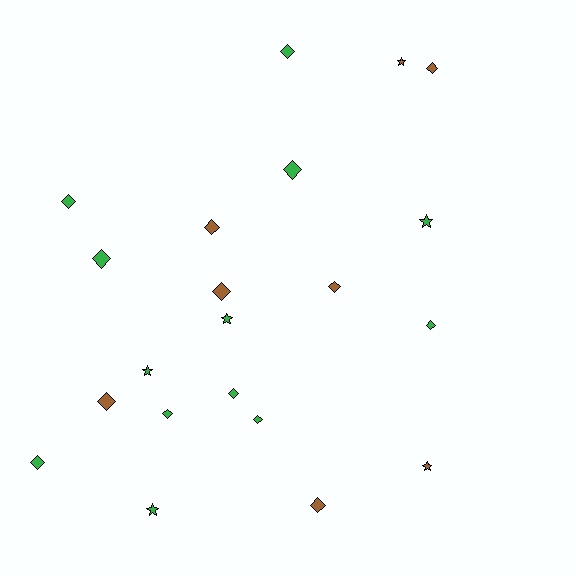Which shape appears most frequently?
Diamond, with 15 objects.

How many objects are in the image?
There are 21 objects.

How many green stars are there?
There are 4 green stars.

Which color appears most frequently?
Green, with 13 objects.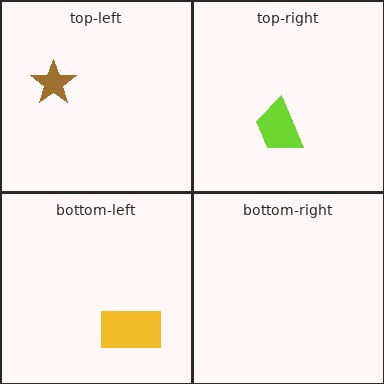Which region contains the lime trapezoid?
The top-right region.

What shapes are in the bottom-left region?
The yellow rectangle.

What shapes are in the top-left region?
The brown star.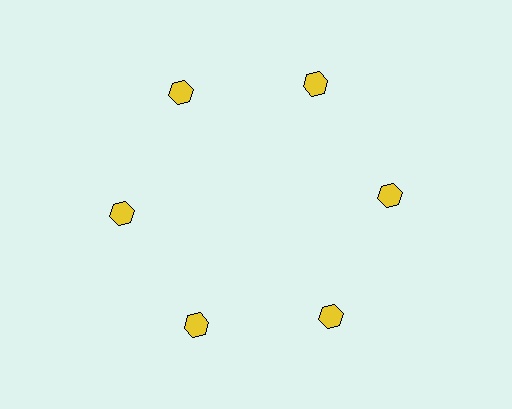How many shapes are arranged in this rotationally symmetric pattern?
There are 6 shapes, arranged in 6 groups of 1.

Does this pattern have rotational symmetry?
Yes, this pattern has 6-fold rotational symmetry. It looks the same after rotating 60 degrees around the center.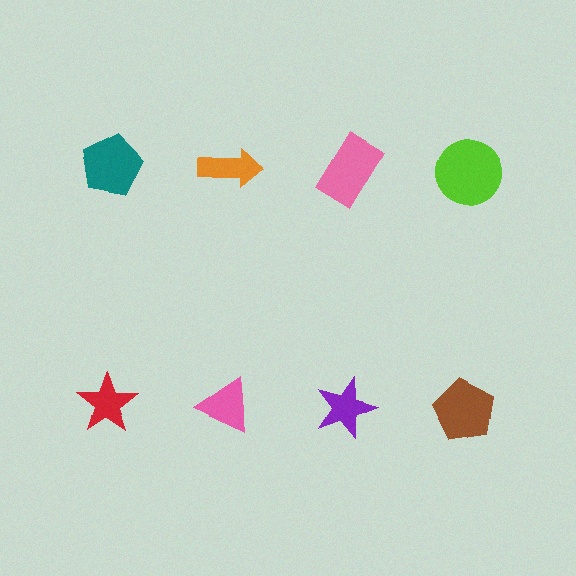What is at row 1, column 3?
A pink rectangle.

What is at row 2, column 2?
A pink triangle.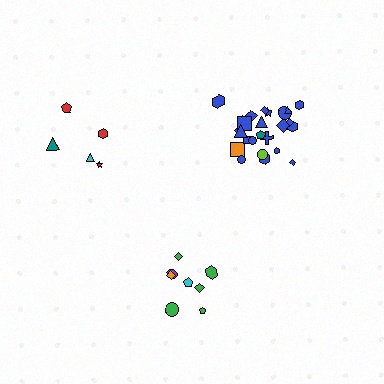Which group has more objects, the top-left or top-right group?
The top-right group.